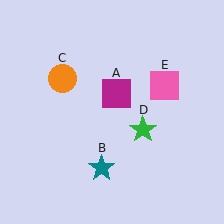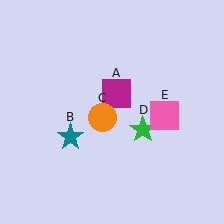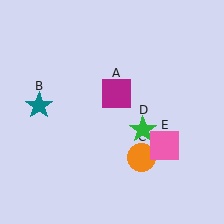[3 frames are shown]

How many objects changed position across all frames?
3 objects changed position: teal star (object B), orange circle (object C), pink square (object E).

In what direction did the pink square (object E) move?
The pink square (object E) moved down.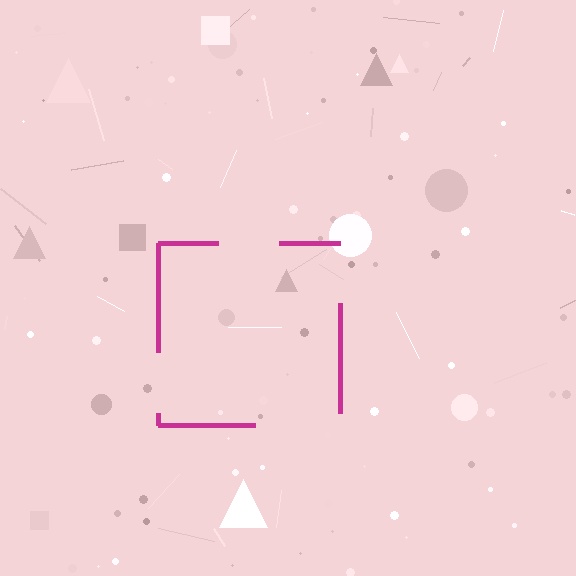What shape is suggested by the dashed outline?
The dashed outline suggests a square.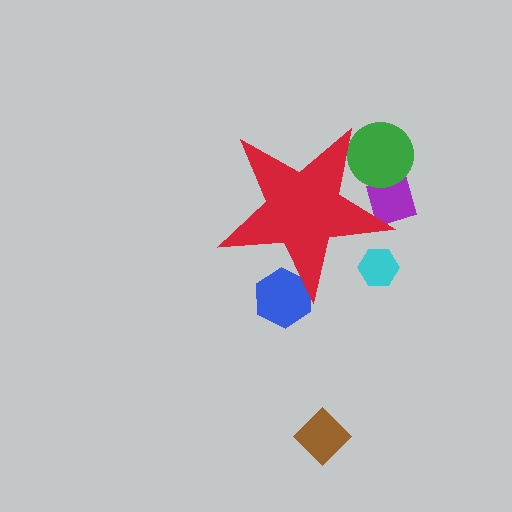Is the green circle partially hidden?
Yes, the green circle is partially hidden behind the red star.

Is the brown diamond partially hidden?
No, the brown diamond is fully visible.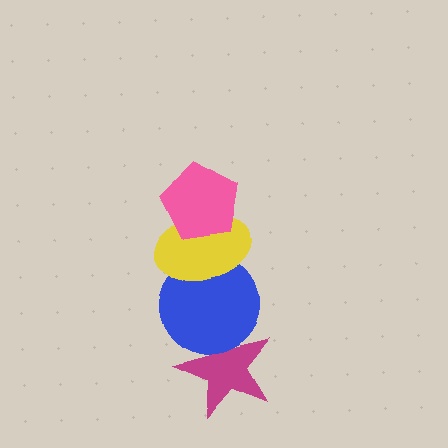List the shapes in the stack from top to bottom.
From top to bottom: the pink pentagon, the yellow ellipse, the blue circle, the magenta star.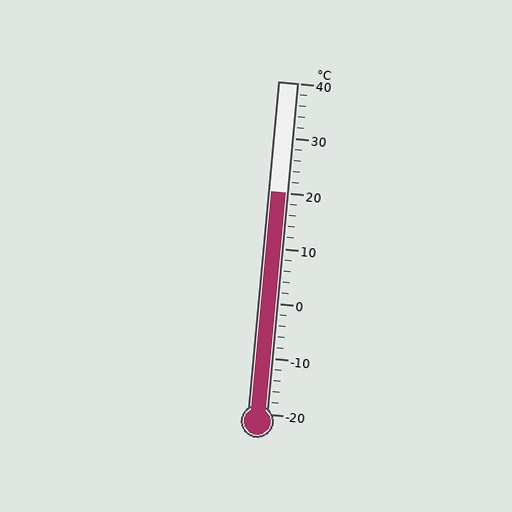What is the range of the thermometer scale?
The thermometer scale ranges from -20°C to 40°C.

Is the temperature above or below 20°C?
The temperature is at 20°C.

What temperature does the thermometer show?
The thermometer shows approximately 20°C.